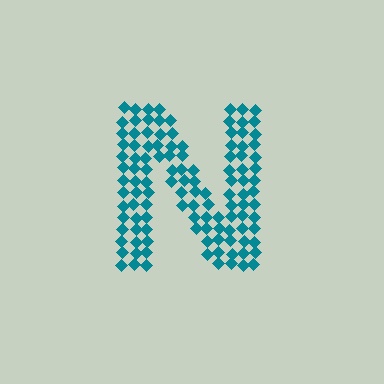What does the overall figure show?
The overall figure shows the letter N.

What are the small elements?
The small elements are diamonds.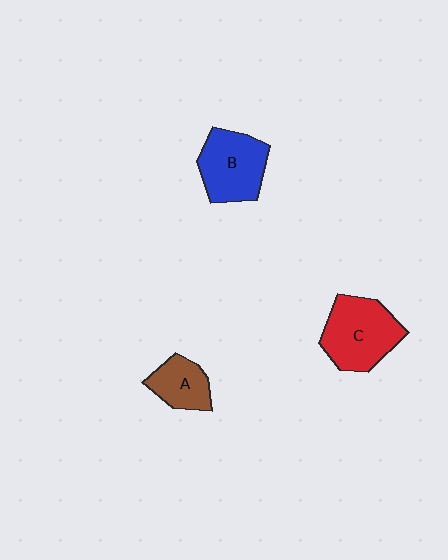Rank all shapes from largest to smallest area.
From largest to smallest: C (red), B (blue), A (brown).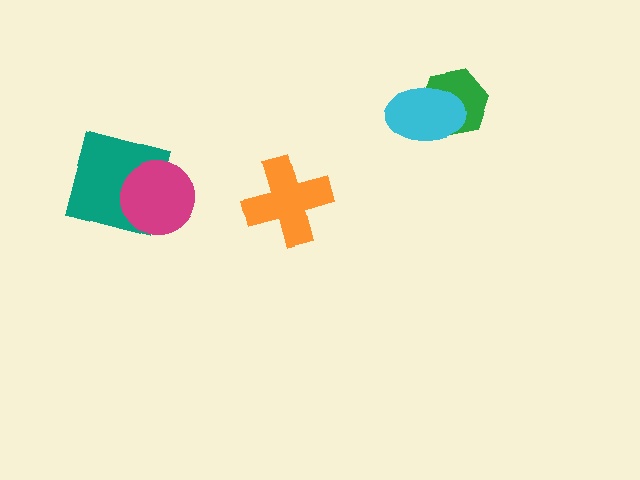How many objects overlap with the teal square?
1 object overlaps with the teal square.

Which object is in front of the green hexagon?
The cyan ellipse is in front of the green hexagon.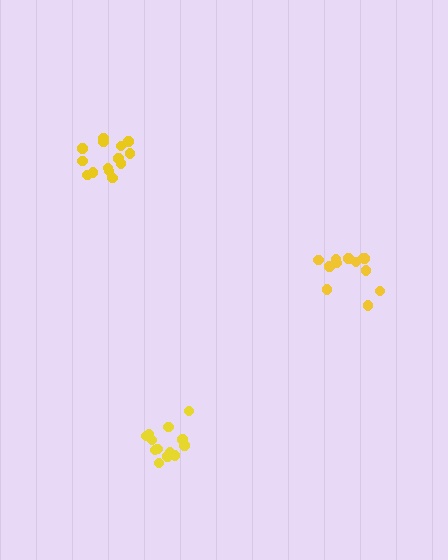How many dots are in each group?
Group 1: 12 dots, Group 2: 14 dots, Group 3: 13 dots (39 total).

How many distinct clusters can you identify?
There are 3 distinct clusters.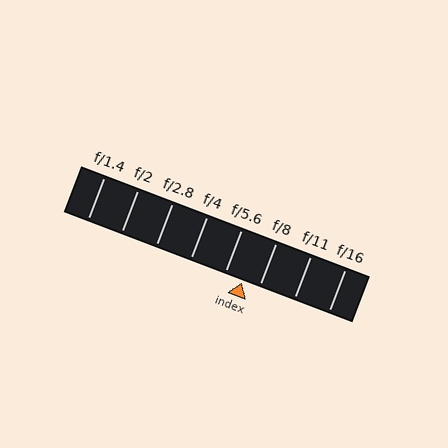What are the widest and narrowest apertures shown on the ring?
The widest aperture shown is f/1.4 and the narrowest is f/16.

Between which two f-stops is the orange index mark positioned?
The index mark is between f/5.6 and f/8.